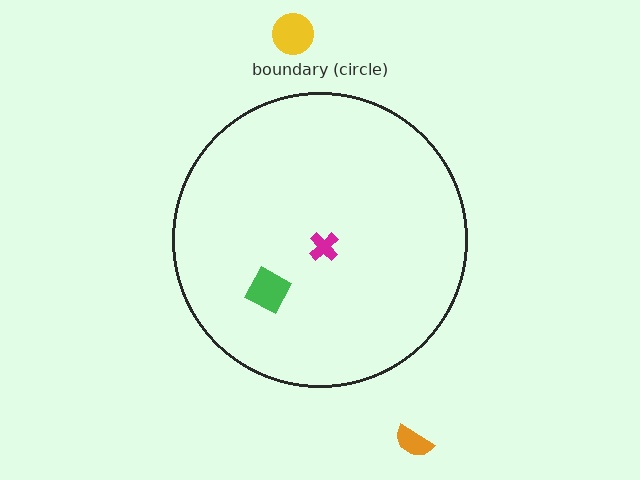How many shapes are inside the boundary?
2 inside, 2 outside.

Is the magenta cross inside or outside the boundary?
Inside.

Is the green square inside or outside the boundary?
Inside.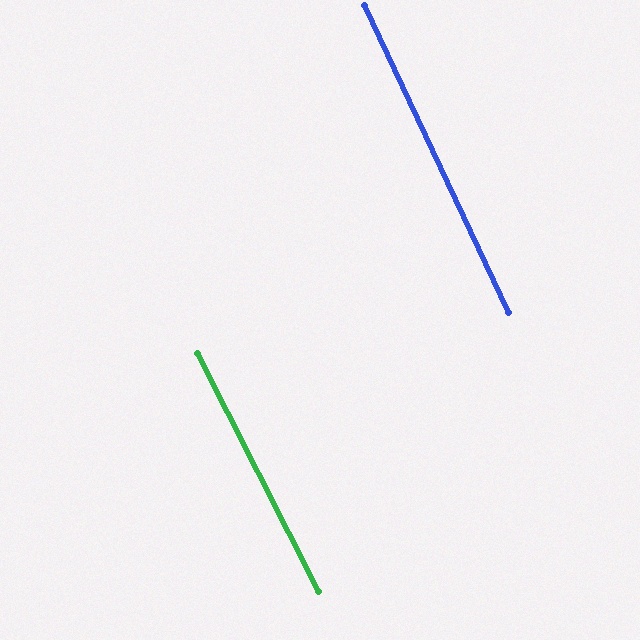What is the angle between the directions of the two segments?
Approximately 2 degrees.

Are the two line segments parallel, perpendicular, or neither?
Parallel — their directions differ by only 1.7°.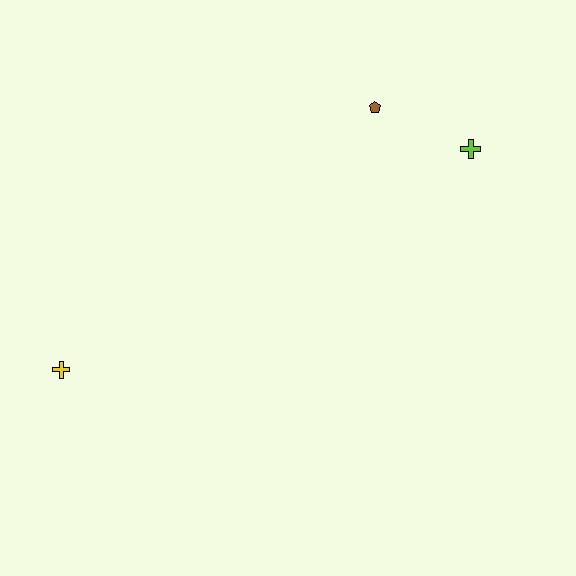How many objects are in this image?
There are 3 objects.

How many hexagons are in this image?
There are no hexagons.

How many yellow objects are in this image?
There is 1 yellow object.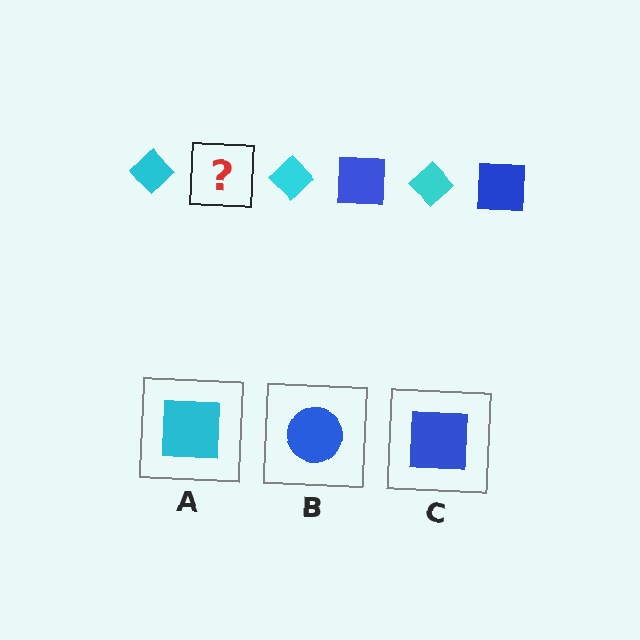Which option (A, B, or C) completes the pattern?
C.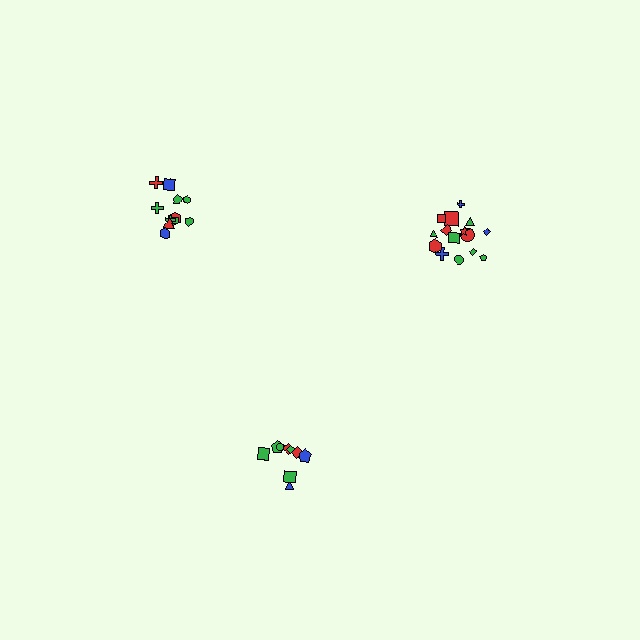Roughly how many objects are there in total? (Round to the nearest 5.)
Roughly 35 objects in total.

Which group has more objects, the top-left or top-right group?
The top-right group.